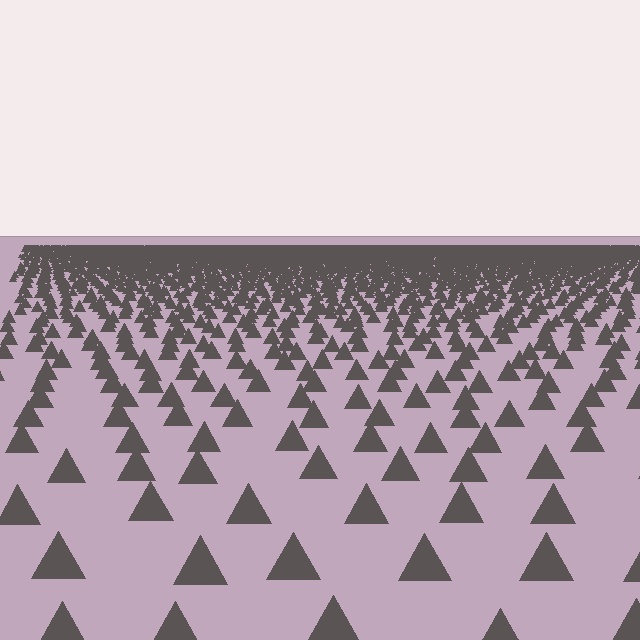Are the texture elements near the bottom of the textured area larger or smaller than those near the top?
Larger. Near the bottom, elements are closer to the viewer and appear at a bigger on-screen size.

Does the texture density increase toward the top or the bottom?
Density increases toward the top.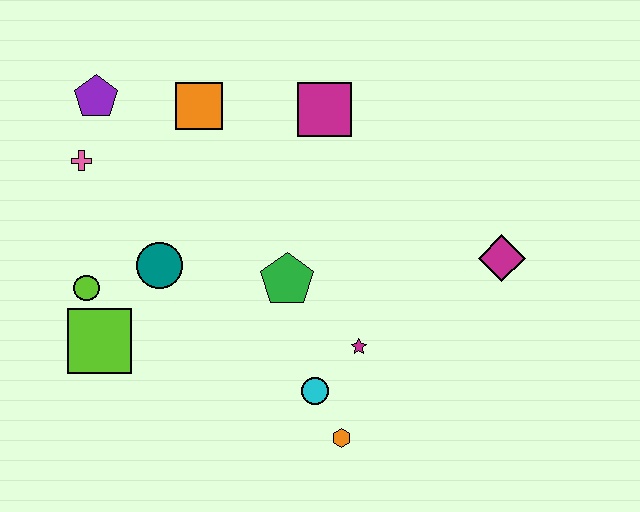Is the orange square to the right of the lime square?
Yes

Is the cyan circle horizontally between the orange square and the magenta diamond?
Yes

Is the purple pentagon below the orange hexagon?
No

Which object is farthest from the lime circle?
The magenta diamond is farthest from the lime circle.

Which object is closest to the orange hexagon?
The cyan circle is closest to the orange hexagon.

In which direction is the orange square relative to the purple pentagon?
The orange square is to the right of the purple pentagon.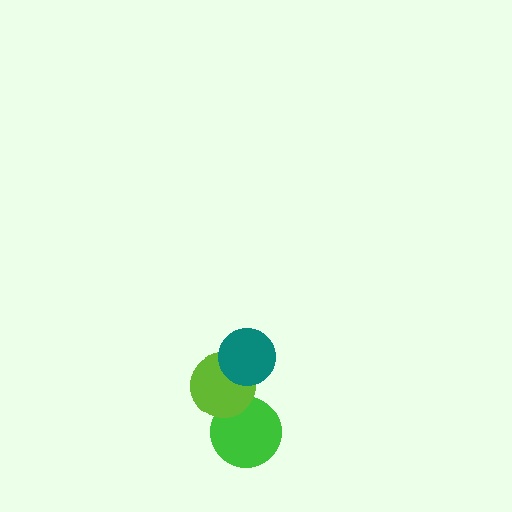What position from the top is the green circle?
The green circle is 3rd from the top.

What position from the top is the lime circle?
The lime circle is 2nd from the top.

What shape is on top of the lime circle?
The teal circle is on top of the lime circle.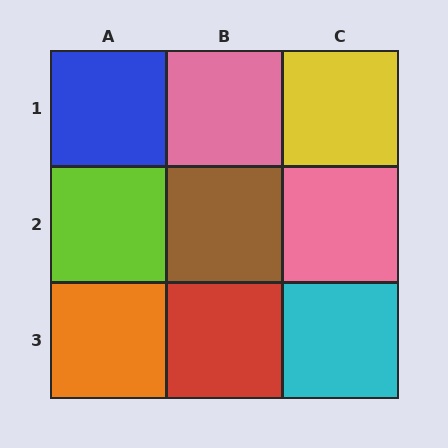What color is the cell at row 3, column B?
Red.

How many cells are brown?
1 cell is brown.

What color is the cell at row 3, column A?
Orange.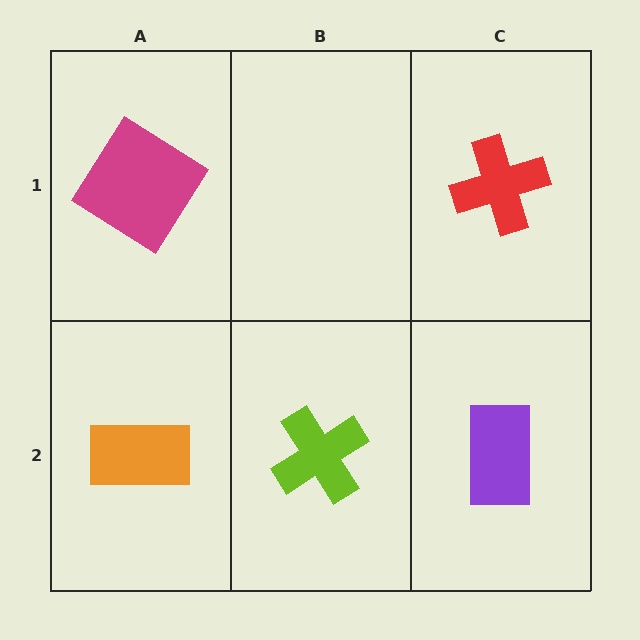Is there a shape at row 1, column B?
No, that cell is empty.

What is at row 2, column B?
A lime cross.